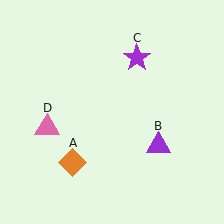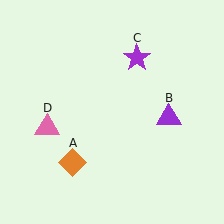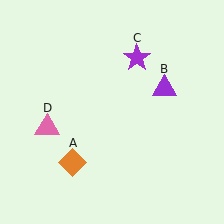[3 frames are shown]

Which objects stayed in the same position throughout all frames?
Orange diamond (object A) and purple star (object C) and pink triangle (object D) remained stationary.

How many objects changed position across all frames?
1 object changed position: purple triangle (object B).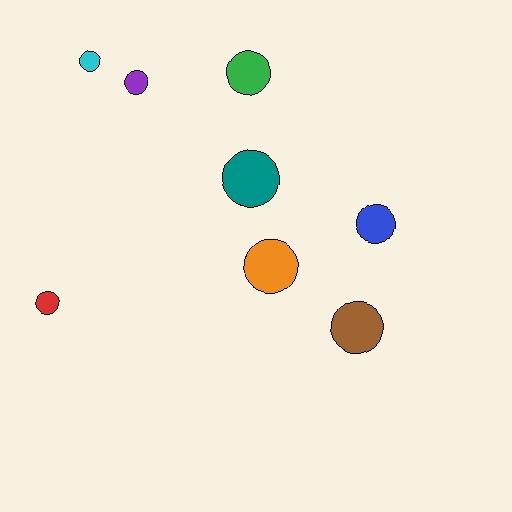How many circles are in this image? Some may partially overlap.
There are 8 circles.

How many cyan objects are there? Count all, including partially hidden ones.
There is 1 cyan object.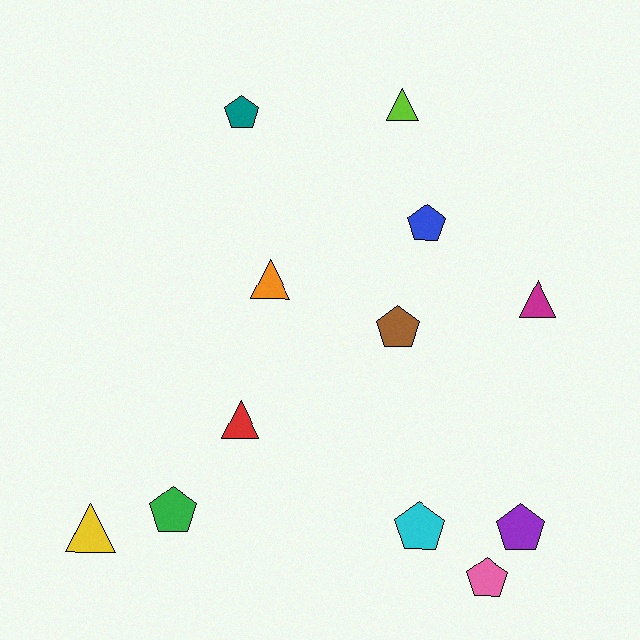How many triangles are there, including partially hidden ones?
There are 5 triangles.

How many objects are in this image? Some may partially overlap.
There are 12 objects.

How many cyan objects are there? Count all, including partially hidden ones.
There is 1 cyan object.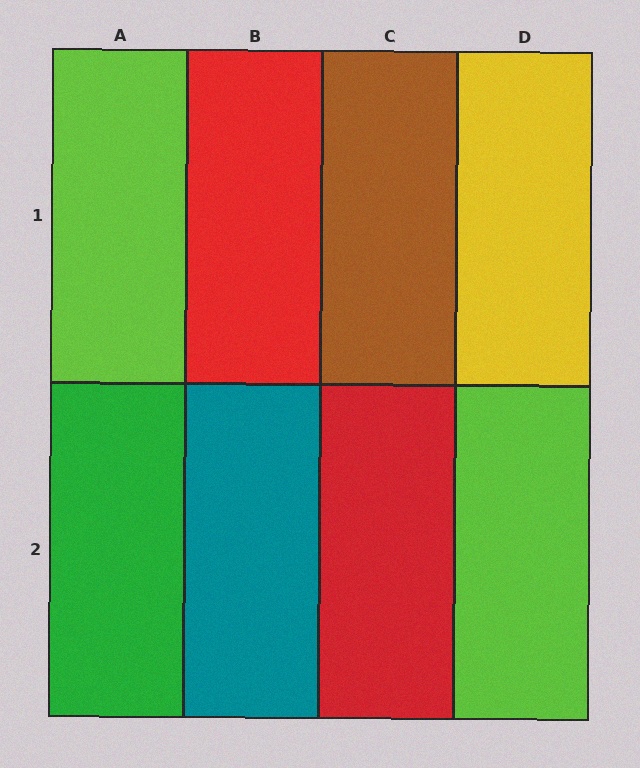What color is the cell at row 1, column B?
Red.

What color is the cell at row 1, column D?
Yellow.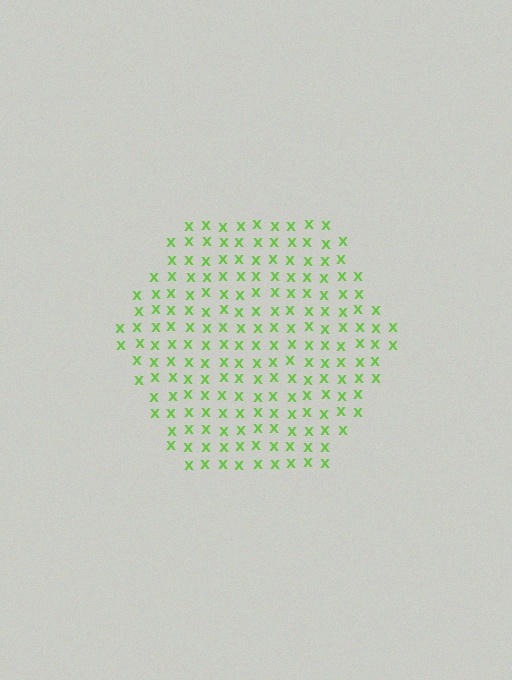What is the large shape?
The large shape is a hexagon.